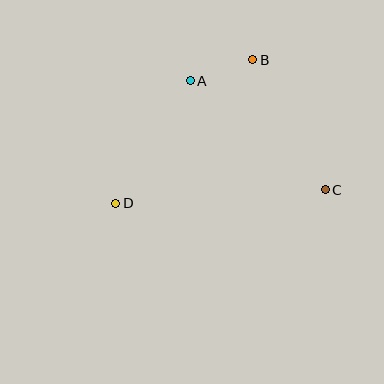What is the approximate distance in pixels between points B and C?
The distance between B and C is approximately 149 pixels.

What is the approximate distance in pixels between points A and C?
The distance between A and C is approximately 174 pixels.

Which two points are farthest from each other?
Points C and D are farthest from each other.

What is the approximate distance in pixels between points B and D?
The distance between B and D is approximately 198 pixels.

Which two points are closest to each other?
Points A and B are closest to each other.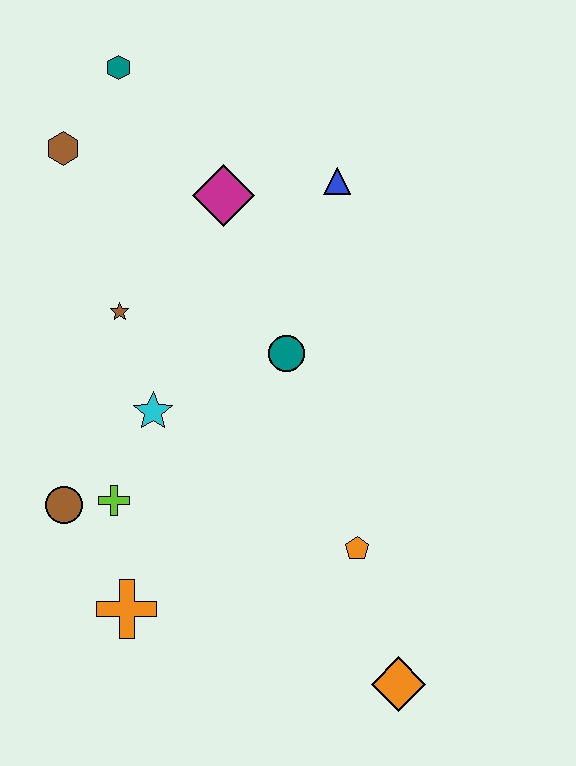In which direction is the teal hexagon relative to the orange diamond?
The teal hexagon is above the orange diamond.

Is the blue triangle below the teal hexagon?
Yes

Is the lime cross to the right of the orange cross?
No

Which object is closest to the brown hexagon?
The teal hexagon is closest to the brown hexagon.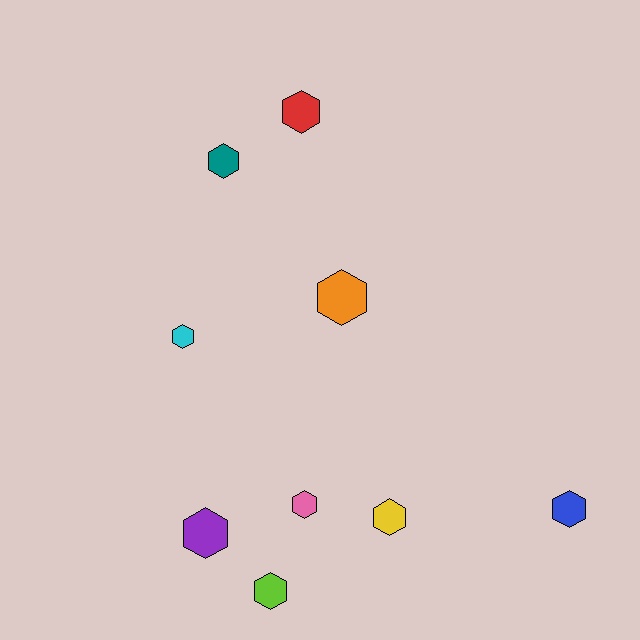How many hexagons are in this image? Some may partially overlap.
There are 9 hexagons.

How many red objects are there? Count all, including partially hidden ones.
There is 1 red object.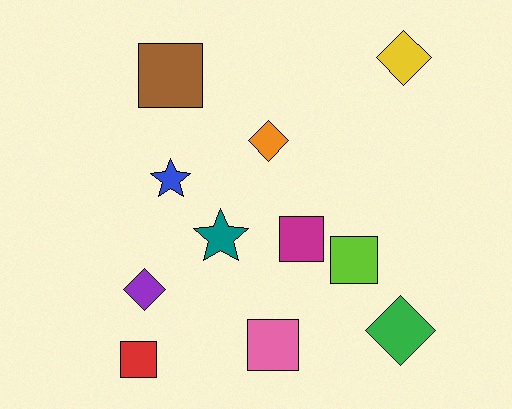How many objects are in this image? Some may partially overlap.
There are 11 objects.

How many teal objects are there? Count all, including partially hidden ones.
There is 1 teal object.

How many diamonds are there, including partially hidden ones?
There are 4 diamonds.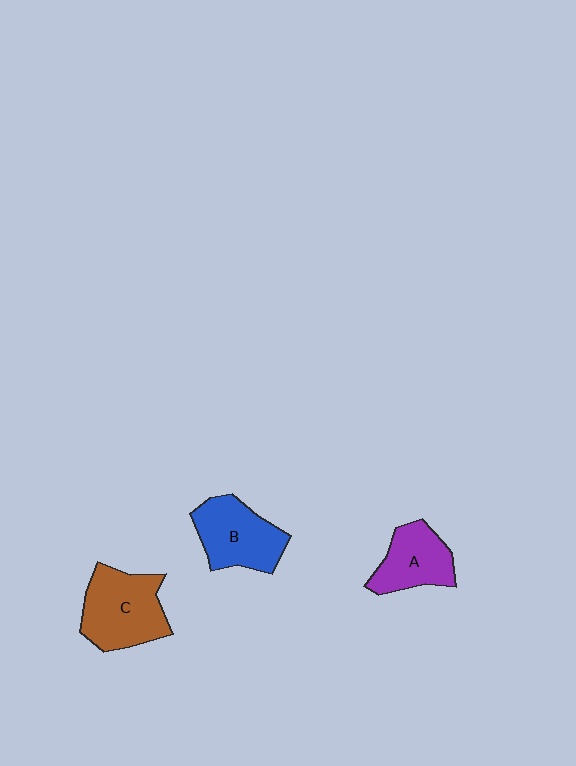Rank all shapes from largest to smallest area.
From largest to smallest: C (brown), B (blue), A (purple).